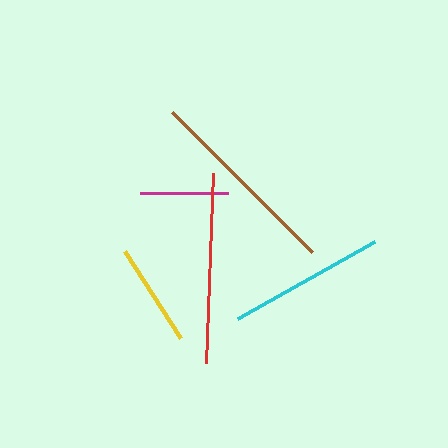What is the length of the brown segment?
The brown segment is approximately 198 pixels long.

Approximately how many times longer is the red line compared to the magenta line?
The red line is approximately 2.2 times the length of the magenta line.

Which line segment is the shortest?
The magenta line is the shortest at approximately 87 pixels.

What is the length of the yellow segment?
The yellow segment is approximately 103 pixels long.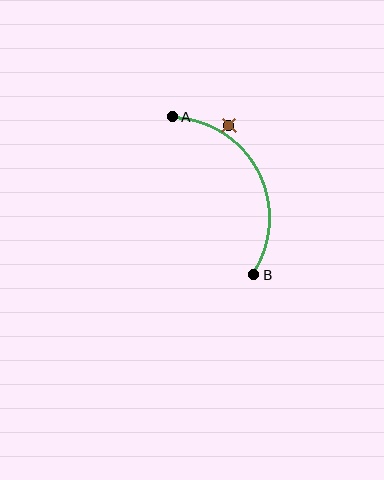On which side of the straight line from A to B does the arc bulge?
The arc bulges to the right of the straight line connecting A and B.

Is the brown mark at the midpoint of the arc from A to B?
No — the brown mark does not lie on the arc at all. It sits slightly outside the curve.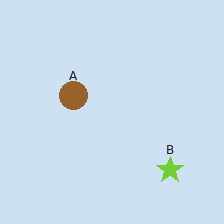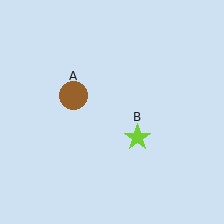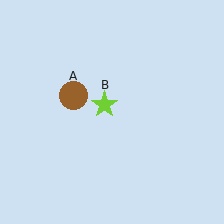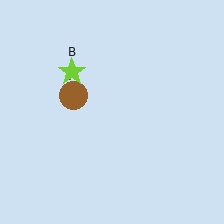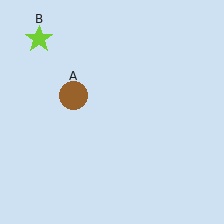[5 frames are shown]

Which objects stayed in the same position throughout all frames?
Brown circle (object A) remained stationary.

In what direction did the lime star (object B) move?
The lime star (object B) moved up and to the left.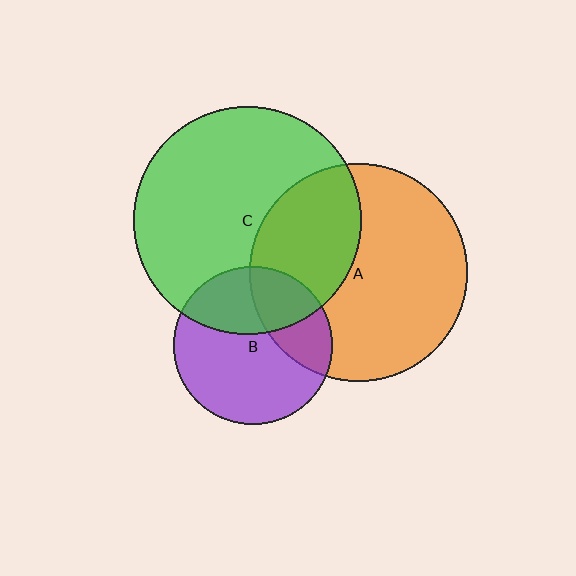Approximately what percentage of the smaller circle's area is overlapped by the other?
Approximately 35%.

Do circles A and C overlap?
Yes.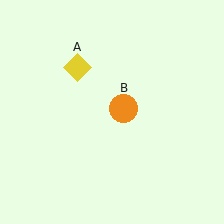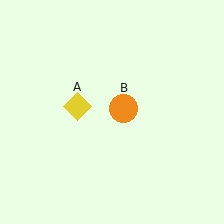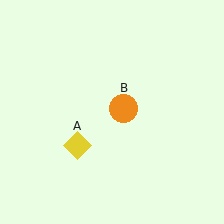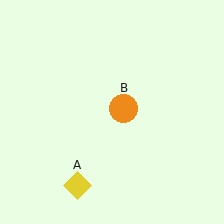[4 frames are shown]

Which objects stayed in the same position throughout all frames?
Orange circle (object B) remained stationary.